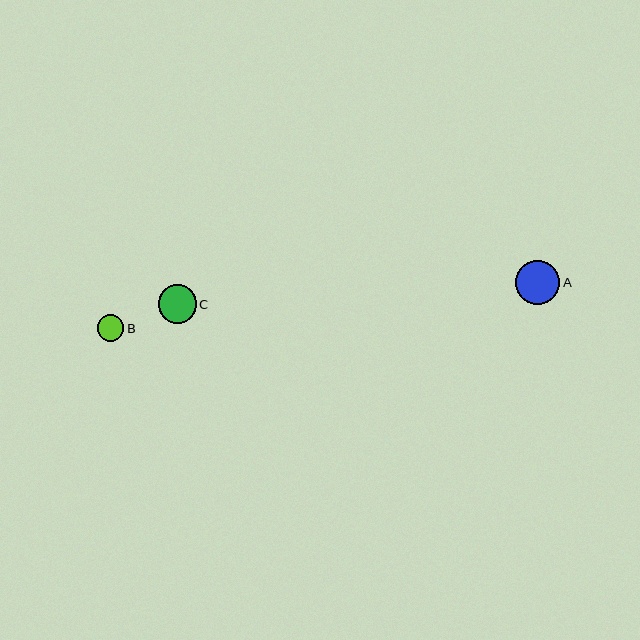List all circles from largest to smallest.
From largest to smallest: A, C, B.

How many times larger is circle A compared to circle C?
Circle A is approximately 1.1 times the size of circle C.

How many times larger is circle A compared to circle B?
Circle A is approximately 1.6 times the size of circle B.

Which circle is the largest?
Circle A is the largest with a size of approximately 44 pixels.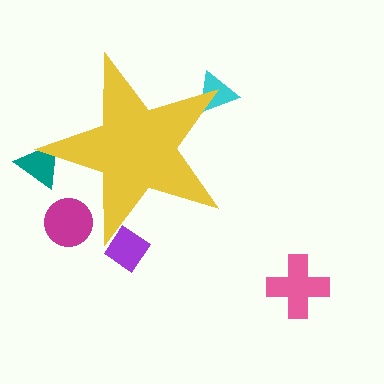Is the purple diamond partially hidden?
Yes, the purple diamond is partially hidden behind the yellow star.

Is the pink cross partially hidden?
No, the pink cross is fully visible.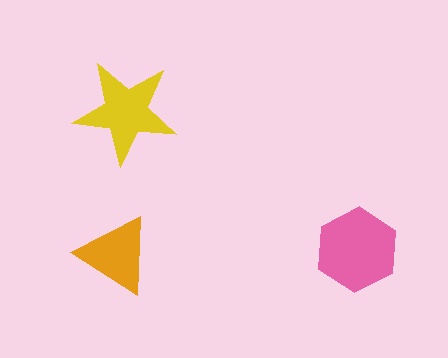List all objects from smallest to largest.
The orange triangle, the yellow star, the pink hexagon.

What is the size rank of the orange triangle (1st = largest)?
3rd.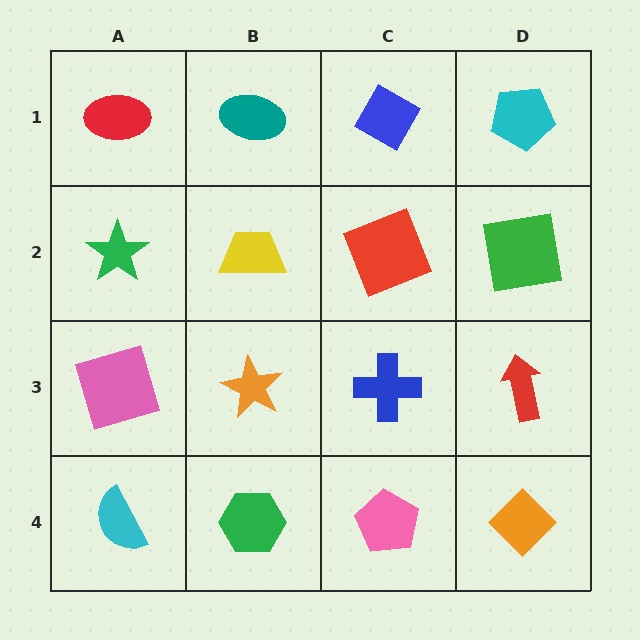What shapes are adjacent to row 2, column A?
A red ellipse (row 1, column A), a pink square (row 3, column A), a yellow trapezoid (row 2, column B).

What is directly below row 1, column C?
A red square.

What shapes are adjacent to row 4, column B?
An orange star (row 3, column B), a cyan semicircle (row 4, column A), a pink pentagon (row 4, column C).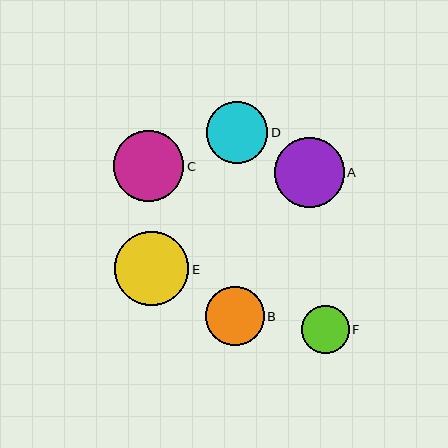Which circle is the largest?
Circle E is the largest with a size of approximately 74 pixels.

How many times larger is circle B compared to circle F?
Circle B is approximately 1.2 times the size of circle F.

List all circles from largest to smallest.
From largest to smallest: E, C, A, D, B, F.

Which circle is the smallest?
Circle F is the smallest with a size of approximately 48 pixels.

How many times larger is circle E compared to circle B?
Circle E is approximately 1.3 times the size of circle B.